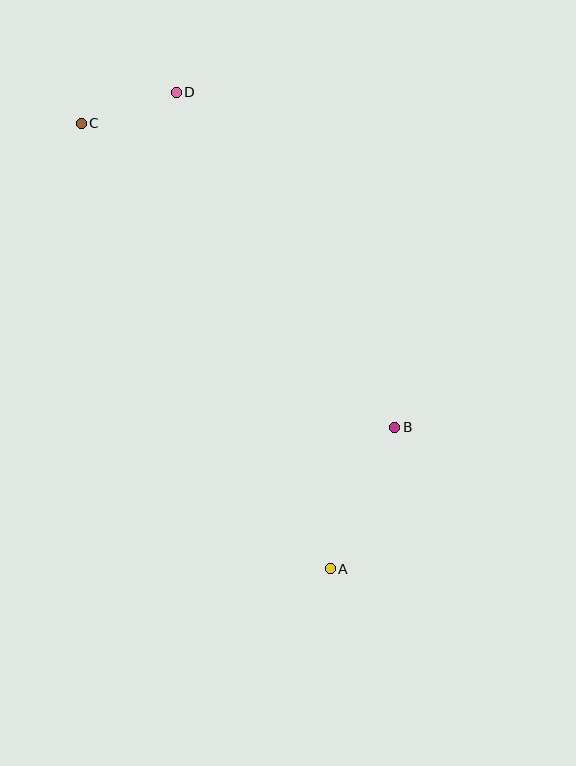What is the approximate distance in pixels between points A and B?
The distance between A and B is approximately 156 pixels.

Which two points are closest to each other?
Points C and D are closest to each other.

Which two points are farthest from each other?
Points A and C are farthest from each other.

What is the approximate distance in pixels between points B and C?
The distance between B and C is approximately 437 pixels.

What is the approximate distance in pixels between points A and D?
The distance between A and D is approximately 501 pixels.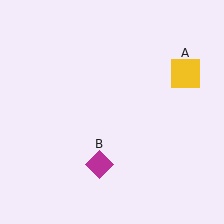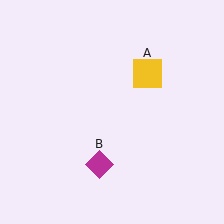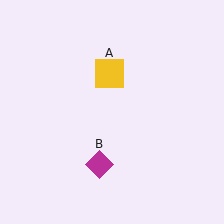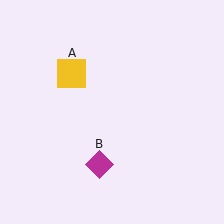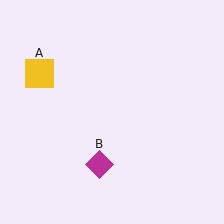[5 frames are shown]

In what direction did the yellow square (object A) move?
The yellow square (object A) moved left.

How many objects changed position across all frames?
1 object changed position: yellow square (object A).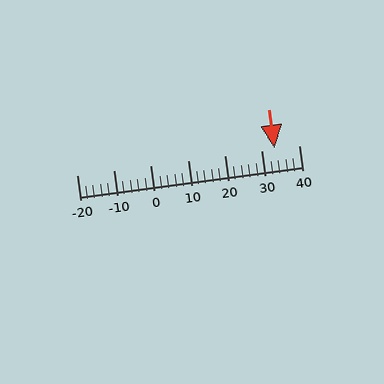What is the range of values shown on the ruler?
The ruler shows values from -20 to 40.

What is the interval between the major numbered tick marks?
The major tick marks are spaced 10 units apart.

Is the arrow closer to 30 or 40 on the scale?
The arrow is closer to 30.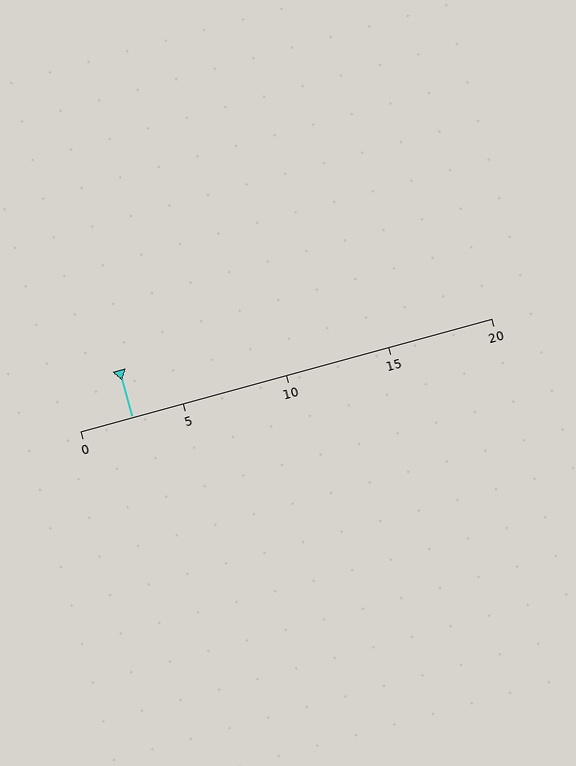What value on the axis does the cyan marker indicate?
The marker indicates approximately 2.5.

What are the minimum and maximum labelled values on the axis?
The axis runs from 0 to 20.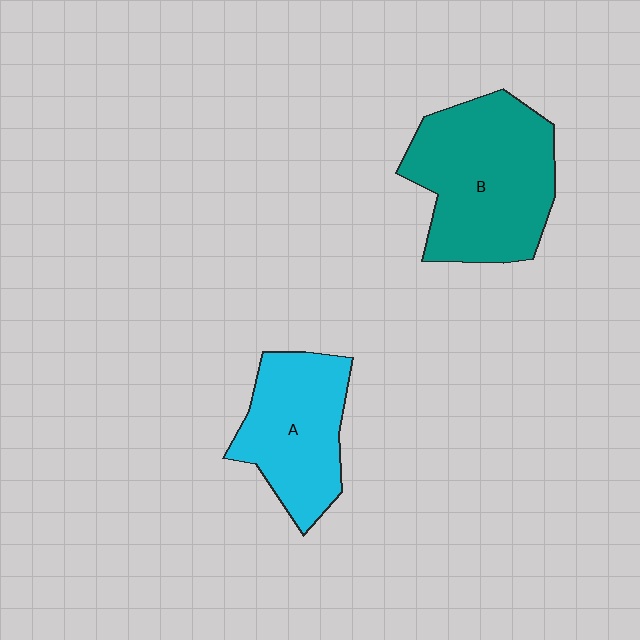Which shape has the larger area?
Shape B (teal).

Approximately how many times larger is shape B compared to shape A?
Approximately 1.4 times.